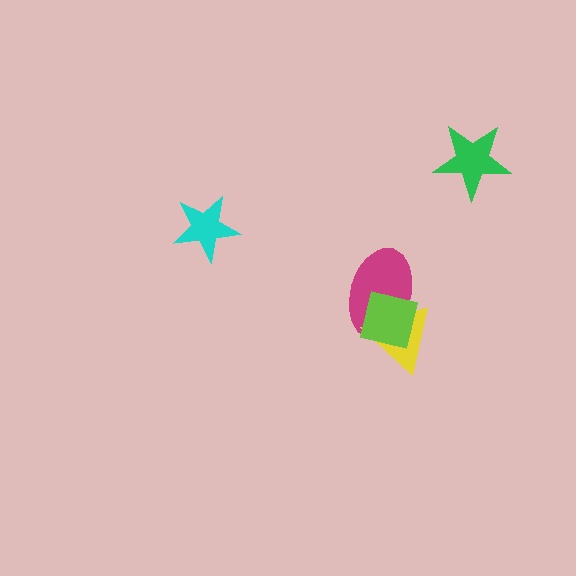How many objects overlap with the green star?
0 objects overlap with the green star.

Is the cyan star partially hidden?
No, no other shape covers it.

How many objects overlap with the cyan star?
0 objects overlap with the cyan star.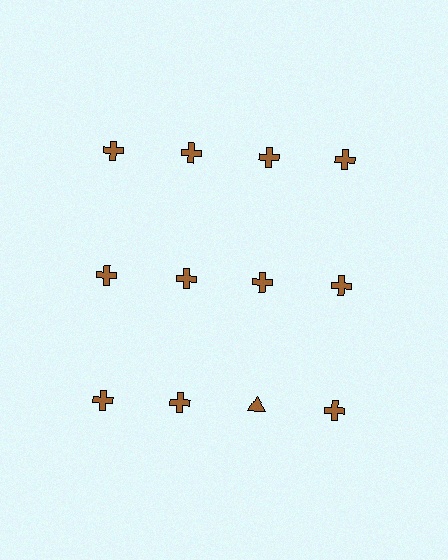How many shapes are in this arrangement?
There are 12 shapes arranged in a grid pattern.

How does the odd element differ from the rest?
It has a different shape: triangle instead of cross.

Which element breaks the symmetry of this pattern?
The brown triangle in the third row, center column breaks the symmetry. All other shapes are brown crosses.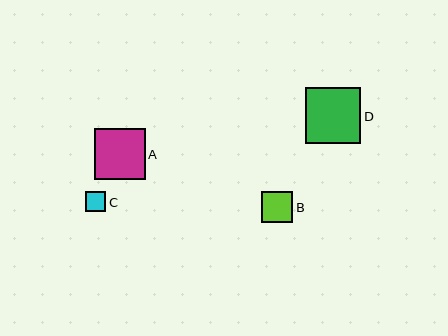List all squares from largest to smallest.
From largest to smallest: D, A, B, C.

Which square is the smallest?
Square C is the smallest with a size of approximately 20 pixels.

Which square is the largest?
Square D is the largest with a size of approximately 56 pixels.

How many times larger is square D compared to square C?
Square D is approximately 2.8 times the size of square C.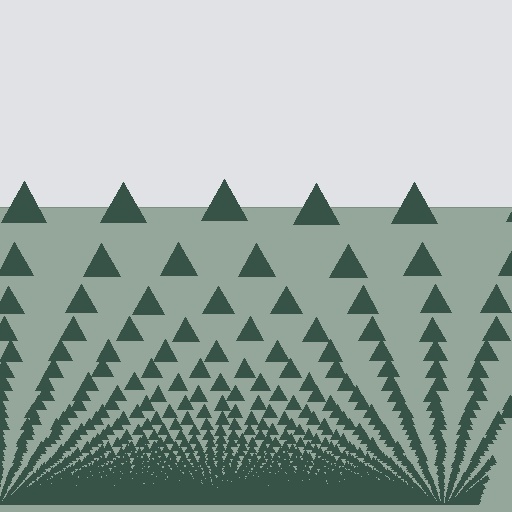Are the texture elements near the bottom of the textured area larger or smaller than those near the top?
Smaller. The gradient is inverted — elements near the bottom are smaller and denser.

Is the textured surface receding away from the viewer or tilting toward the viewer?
The surface appears to tilt toward the viewer. Texture elements get larger and sparser toward the top.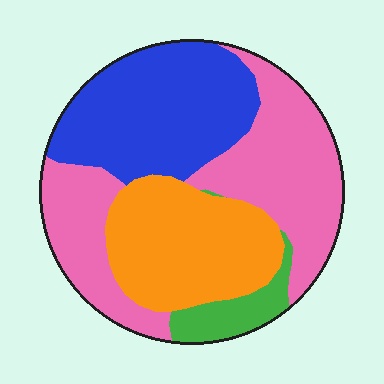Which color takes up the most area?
Pink, at roughly 40%.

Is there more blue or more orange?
Blue.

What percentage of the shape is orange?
Orange covers around 25% of the shape.